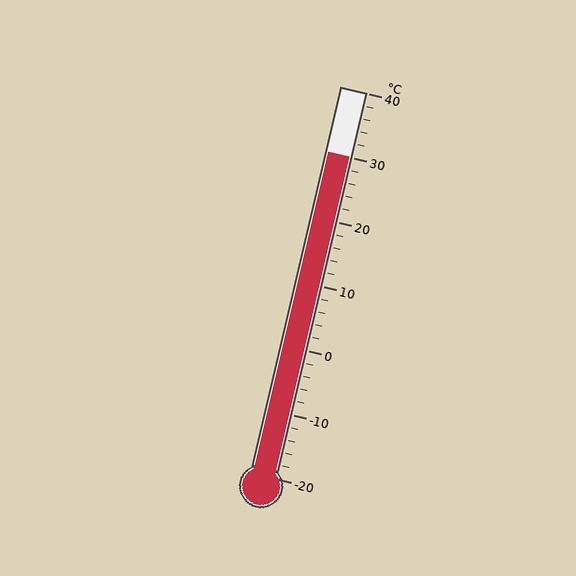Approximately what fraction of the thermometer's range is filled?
The thermometer is filled to approximately 85% of its range.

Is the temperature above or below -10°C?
The temperature is above -10°C.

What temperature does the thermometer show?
The thermometer shows approximately 30°C.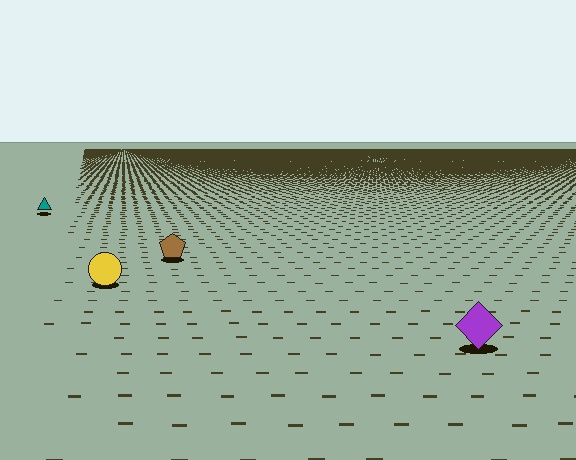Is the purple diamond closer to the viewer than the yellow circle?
Yes. The purple diamond is closer — you can tell from the texture gradient: the ground texture is coarser near it.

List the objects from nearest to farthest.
From nearest to farthest: the purple diamond, the yellow circle, the brown pentagon, the teal triangle.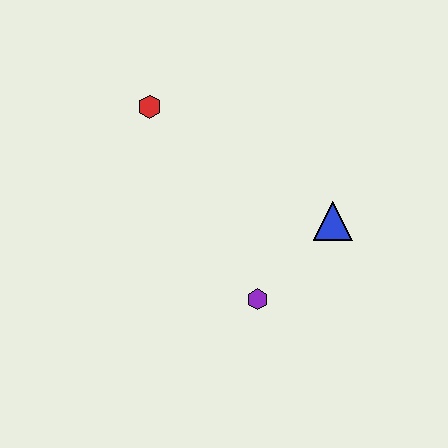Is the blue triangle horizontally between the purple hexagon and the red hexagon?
No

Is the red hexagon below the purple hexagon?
No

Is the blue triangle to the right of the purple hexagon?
Yes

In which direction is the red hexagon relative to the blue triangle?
The red hexagon is to the left of the blue triangle.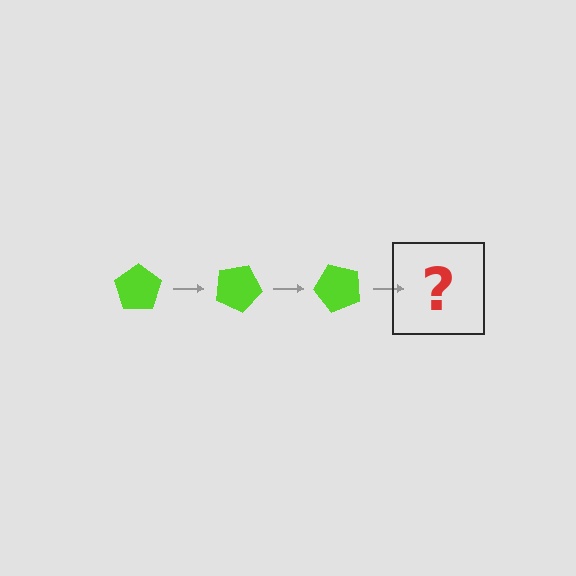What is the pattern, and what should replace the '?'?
The pattern is that the pentagon rotates 25 degrees each step. The '?' should be a lime pentagon rotated 75 degrees.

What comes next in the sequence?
The next element should be a lime pentagon rotated 75 degrees.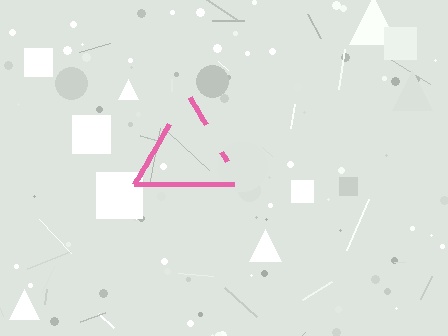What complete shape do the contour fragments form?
The contour fragments form a triangle.